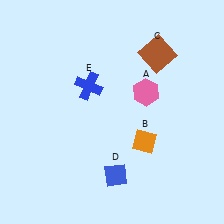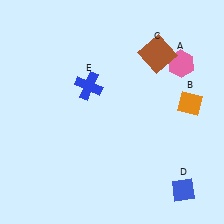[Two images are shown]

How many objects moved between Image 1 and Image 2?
3 objects moved between the two images.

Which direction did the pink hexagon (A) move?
The pink hexagon (A) moved right.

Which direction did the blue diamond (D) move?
The blue diamond (D) moved right.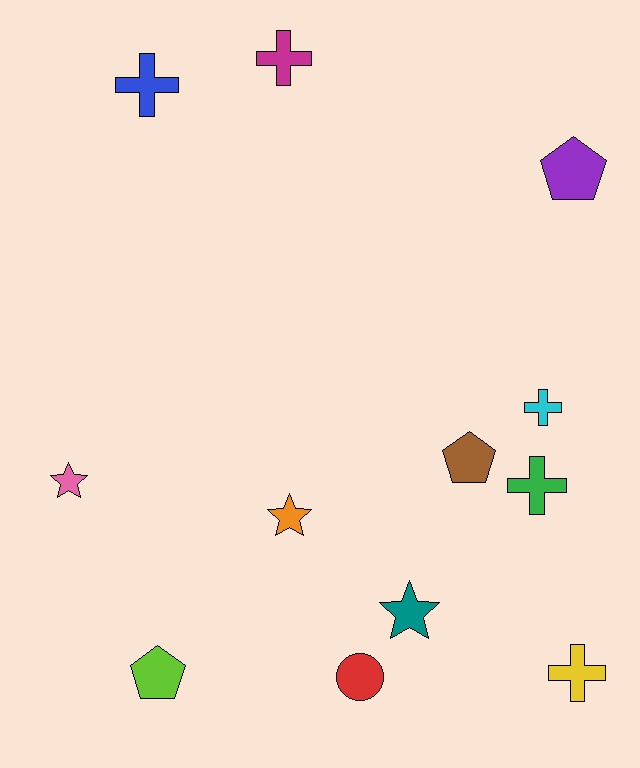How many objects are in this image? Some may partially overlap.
There are 12 objects.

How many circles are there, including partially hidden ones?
There is 1 circle.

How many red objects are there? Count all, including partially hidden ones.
There is 1 red object.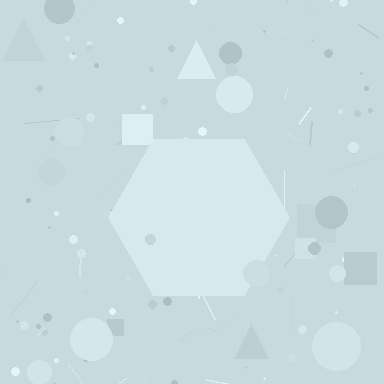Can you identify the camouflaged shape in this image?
The camouflaged shape is a hexagon.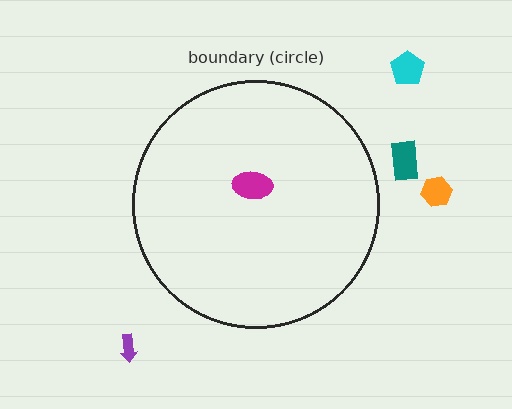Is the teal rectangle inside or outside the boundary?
Outside.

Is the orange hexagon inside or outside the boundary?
Outside.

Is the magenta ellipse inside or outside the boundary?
Inside.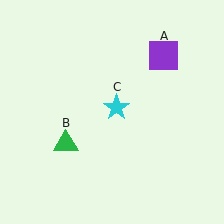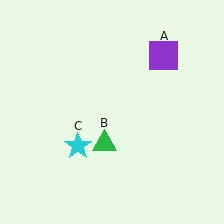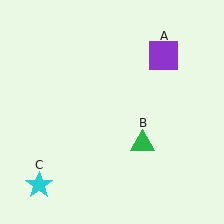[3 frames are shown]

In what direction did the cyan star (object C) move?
The cyan star (object C) moved down and to the left.